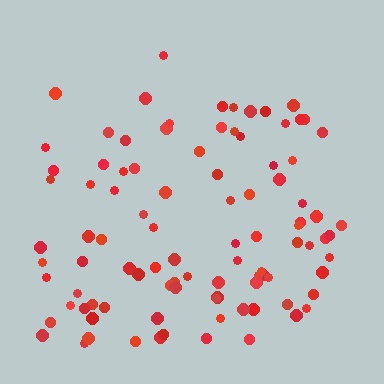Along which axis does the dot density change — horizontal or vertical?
Vertical.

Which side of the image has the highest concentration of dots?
The bottom.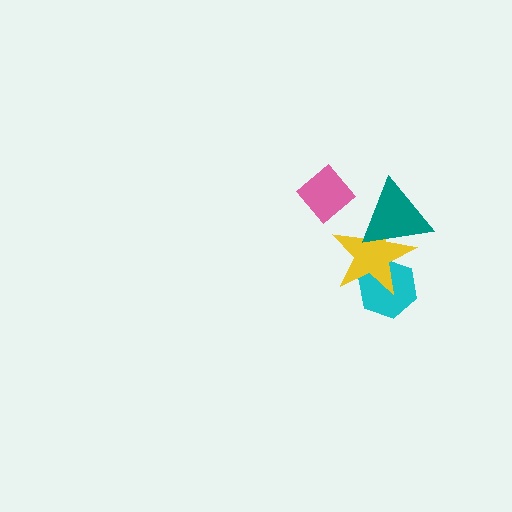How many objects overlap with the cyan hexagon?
1 object overlaps with the cyan hexagon.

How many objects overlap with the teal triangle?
1 object overlaps with the teal triangle.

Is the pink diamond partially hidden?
No, no other shape covers it.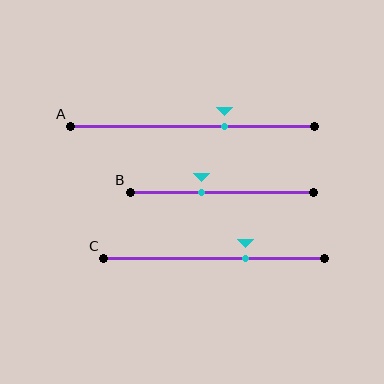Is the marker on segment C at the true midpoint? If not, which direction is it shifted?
No, the marker on segment C is shifted to the right by about 14% of the segment length.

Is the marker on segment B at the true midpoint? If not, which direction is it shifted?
No, the marker on segment B is shifted to the left by about 11% of the segment length.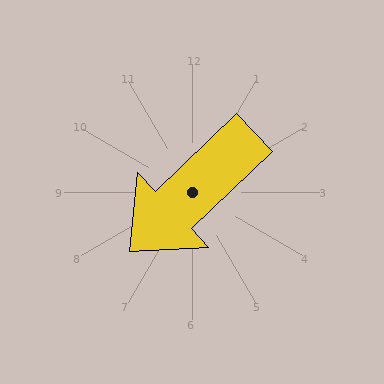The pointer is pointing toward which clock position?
Roughly 8 o'clock.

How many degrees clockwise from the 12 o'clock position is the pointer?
Approximately 226 degrees.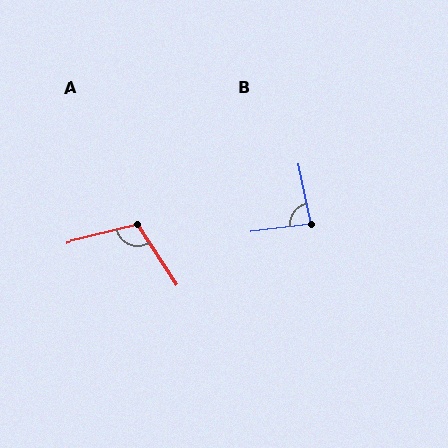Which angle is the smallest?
B, at approximately 85 degrees.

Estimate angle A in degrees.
Approximately 109 degrees.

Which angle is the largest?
A, at approximately 109 degrees.